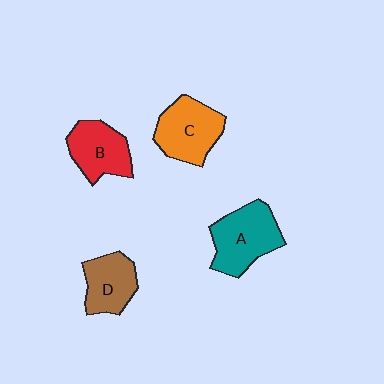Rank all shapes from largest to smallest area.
From largest to smallest: A (teal), C (orange), B (red), D (brown).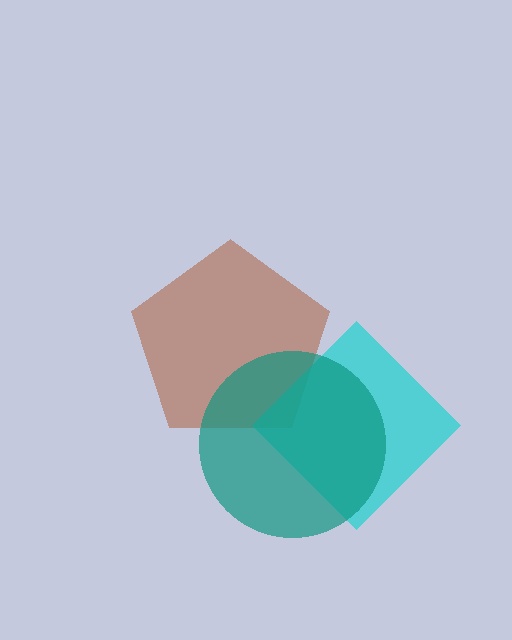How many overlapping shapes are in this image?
There are 3 overlapping shapes in the image.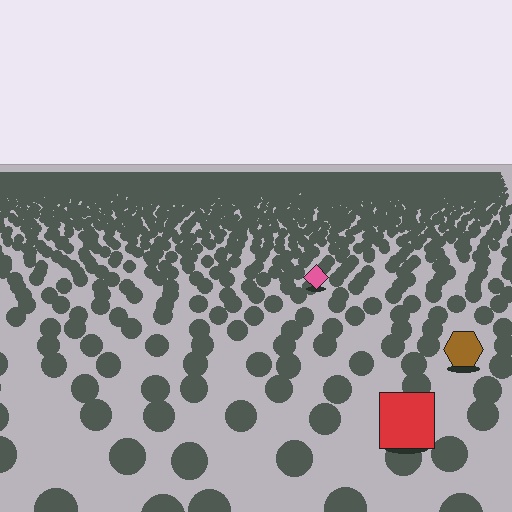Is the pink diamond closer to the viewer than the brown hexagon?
No. The brown hexagon is closer — you can tell from the texture gradient: the ground texture is coarser near it.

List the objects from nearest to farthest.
From nearest to farthest: the red square, the brown hexagon, the pink diamond.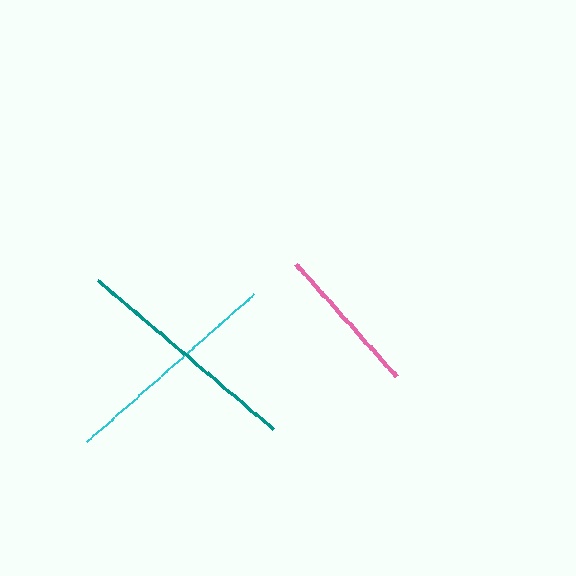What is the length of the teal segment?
The teal segment is approximately 230 pixels long.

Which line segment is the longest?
The teal line is the longest at approximately 230 pixels.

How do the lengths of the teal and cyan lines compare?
The teal and cyan lines are approximately the same length.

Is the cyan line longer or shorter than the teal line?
The teal line is longer than the cyan line.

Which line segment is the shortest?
The pink line is the shortest at approximately 151 pixels.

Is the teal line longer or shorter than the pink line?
The teal line is longer than the pink line.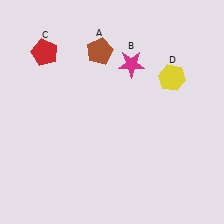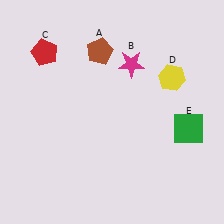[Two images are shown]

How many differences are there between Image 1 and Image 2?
There is 1 difference between the two images.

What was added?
A green square (E) was added in Image 2.